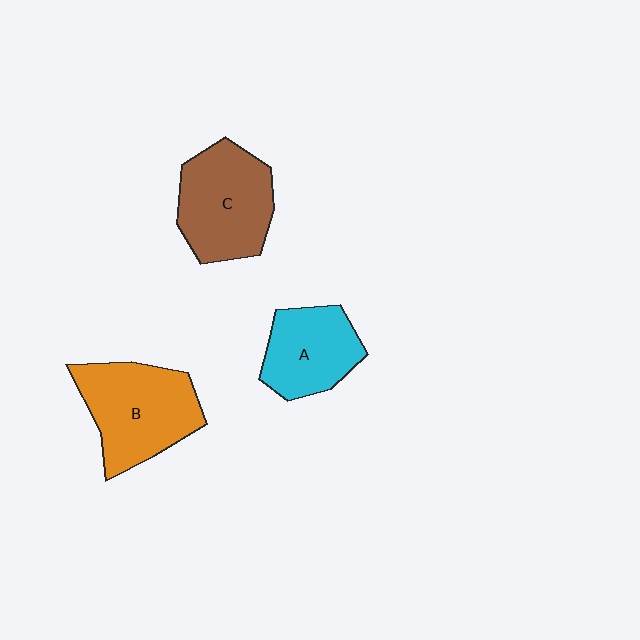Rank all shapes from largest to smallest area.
From largest to smallest: B (orange), C (brown), A (cyan).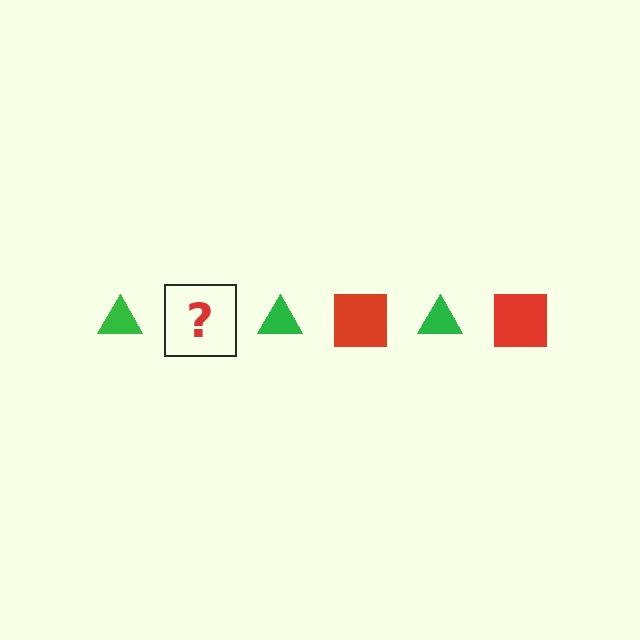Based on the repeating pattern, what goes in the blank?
The blank should be a red square.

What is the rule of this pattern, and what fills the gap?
The rule is that the pattern alternates between green triangle and red square. The gap should be filled with a red square.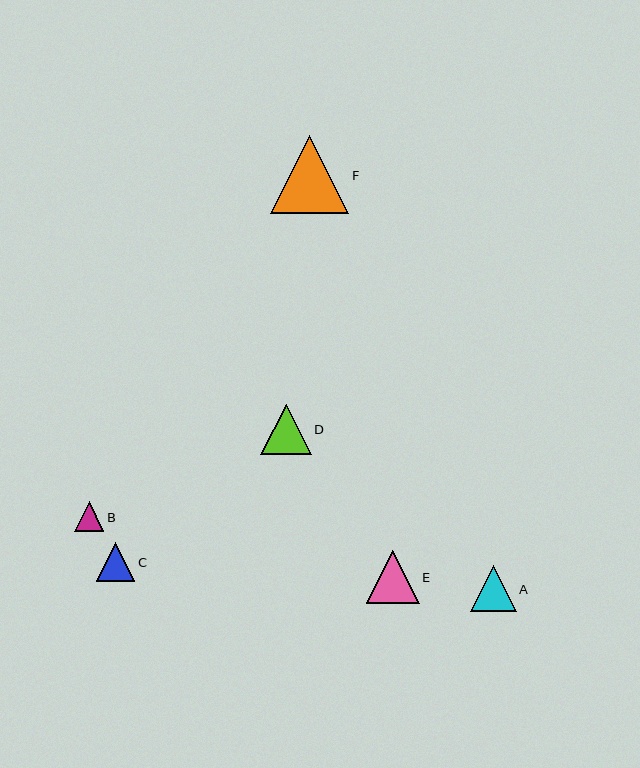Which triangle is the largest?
Triangle F is the largest with a size of approximately 78 pixels.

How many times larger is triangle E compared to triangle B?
Triangle E is approximately 1.8 times the size of triangle B.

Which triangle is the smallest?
Triangle B is the smallest with a size of approximately 30 pixels.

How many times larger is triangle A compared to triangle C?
Triangle A is approximately 1.2 times the size of triangle C.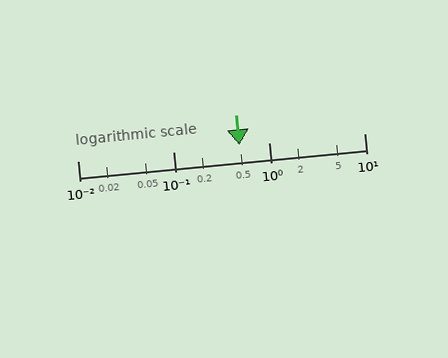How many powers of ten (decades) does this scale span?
The scale spans 3 decades, from 0.01 to 10.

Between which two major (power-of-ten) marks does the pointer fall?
The pointer is between 0.1 and 1.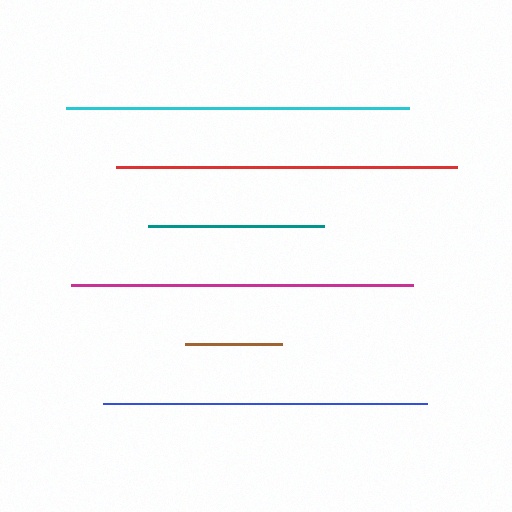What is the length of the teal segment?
The teal segment is approximately 177 pixels long.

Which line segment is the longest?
The magenta line is the longest at approximately 342 pixels.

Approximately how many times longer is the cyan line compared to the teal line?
The cyan line is approximately 1.9 times the length of the teal line.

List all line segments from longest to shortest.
From longest to shortest: magenta, cyan, red, blue, teal, brown.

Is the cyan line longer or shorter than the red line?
The cyan line is longer than the red line.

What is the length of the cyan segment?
The cyan segment is approximately 342 pixels long.